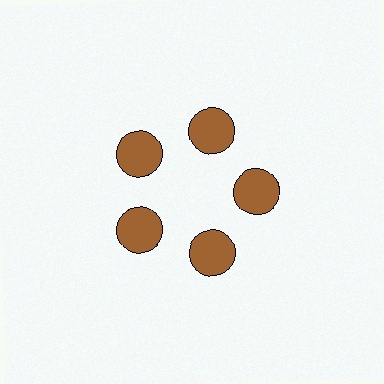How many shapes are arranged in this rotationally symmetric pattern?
There are 5 shapes, arranged in 5 groups of 1.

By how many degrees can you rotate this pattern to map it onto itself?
The pattern maps onto itself every 72 degrees of rotation.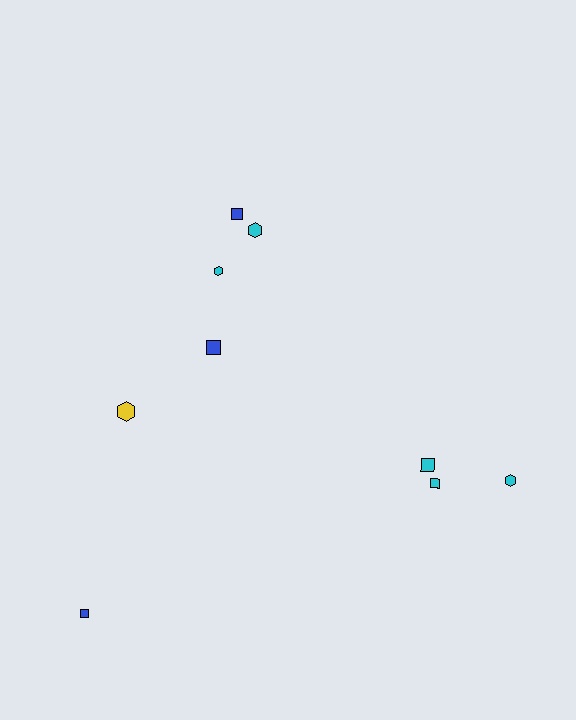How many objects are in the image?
There are 9 objects.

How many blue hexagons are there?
There are no blue hexagons.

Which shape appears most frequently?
Square, with 5 objects.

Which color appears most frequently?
Cyan, with 5 objects.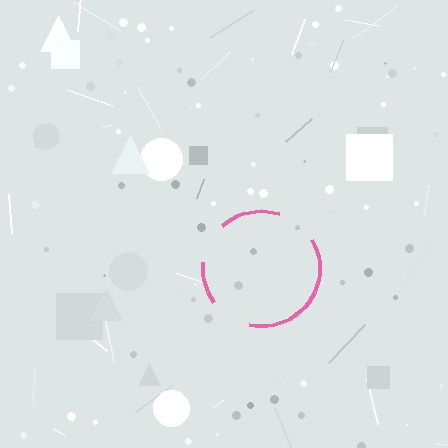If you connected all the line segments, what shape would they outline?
They would outline a circle.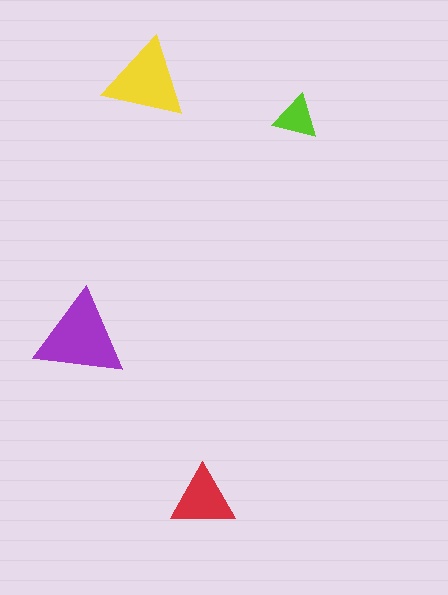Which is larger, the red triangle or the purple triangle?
The purple one.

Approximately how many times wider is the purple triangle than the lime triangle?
About 2 times wider.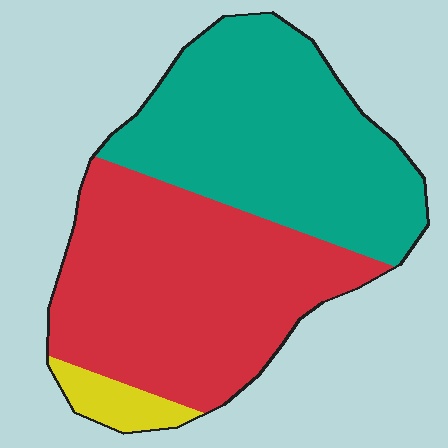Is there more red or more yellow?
Red.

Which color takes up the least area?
Yellow, at roughly 5%.